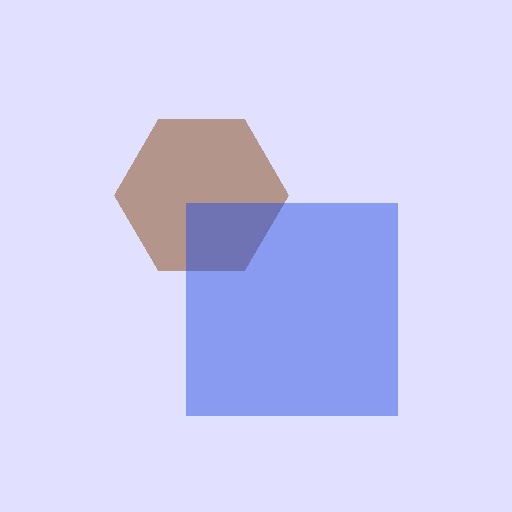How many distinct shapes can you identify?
There are 2 distinct shapes: a brown hexagon, a blue square.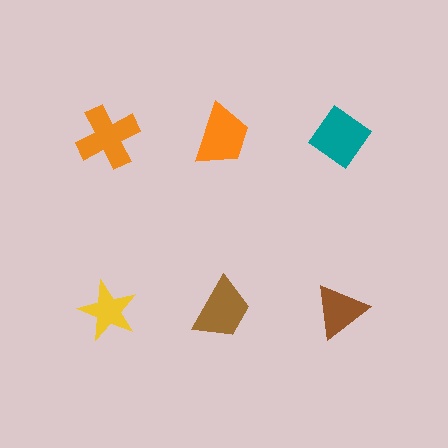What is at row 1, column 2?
An orange trapezoid.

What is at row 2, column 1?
A yellow star.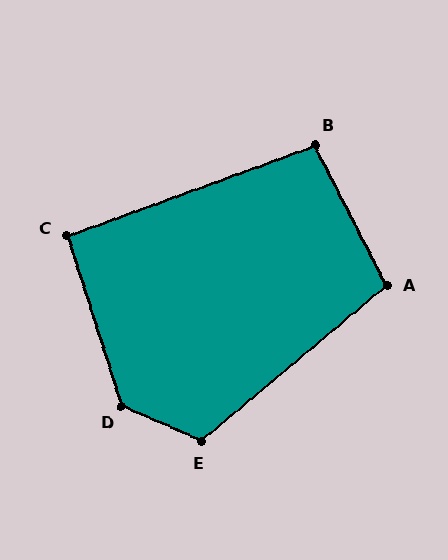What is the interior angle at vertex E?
Approximately 116 degrees (obtuse).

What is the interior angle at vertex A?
Approximately 103 degrees (obtuse).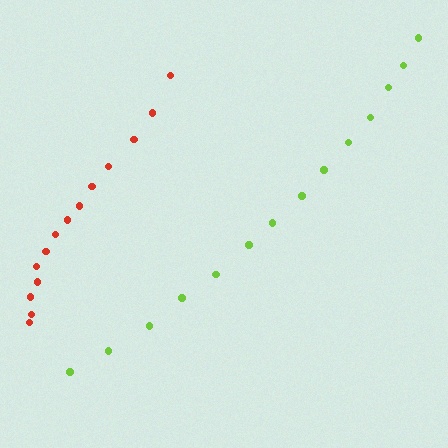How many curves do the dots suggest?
There are 2 distinct paths.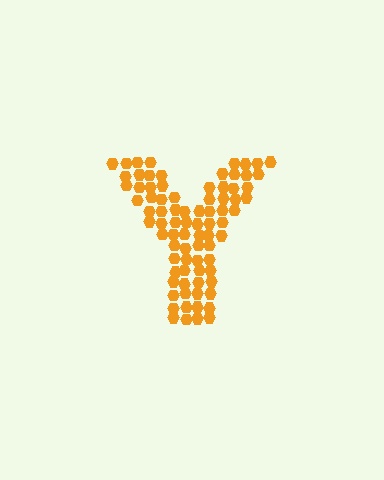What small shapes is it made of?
It is made of small hexagons.